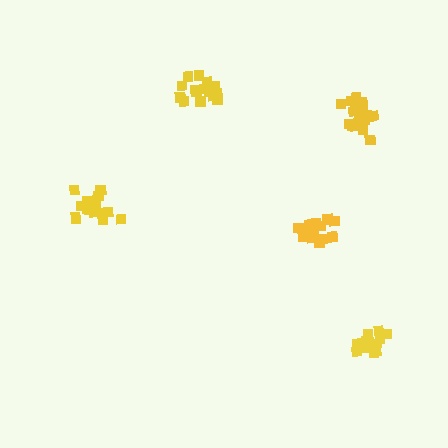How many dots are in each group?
Group 1: 15 dots, Group 2: 20 dots, Group 3: 16 dots, Group 4: 18 dots, Group 5: 16 dots (85 total).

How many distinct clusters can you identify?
There are 5 distinct clusters.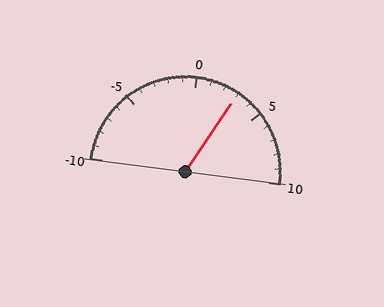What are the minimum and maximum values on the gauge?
The gauge ranges from -10 to 10.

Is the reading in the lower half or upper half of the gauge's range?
The reading is in the upper half of the range (-10 to 10).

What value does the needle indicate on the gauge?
The needle indicates approximately 3.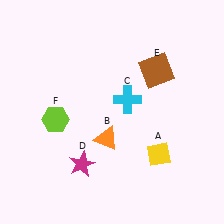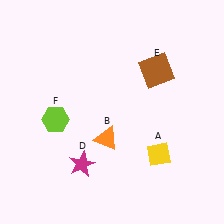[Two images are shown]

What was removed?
The cyan cross (C) was removed in Image 2.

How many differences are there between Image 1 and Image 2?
There is 1 difference between the two images.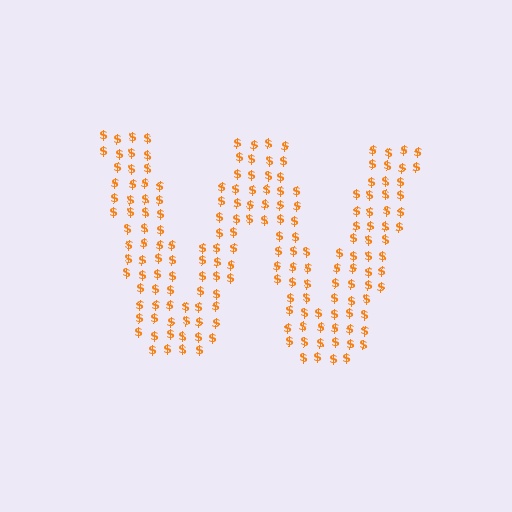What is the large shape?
The large shape is the letter W.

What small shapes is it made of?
It is made of small dollar signs.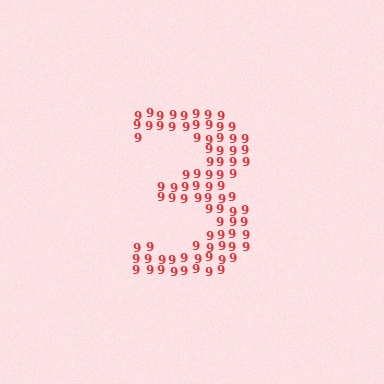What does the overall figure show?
The overall figure shows the digit 3.